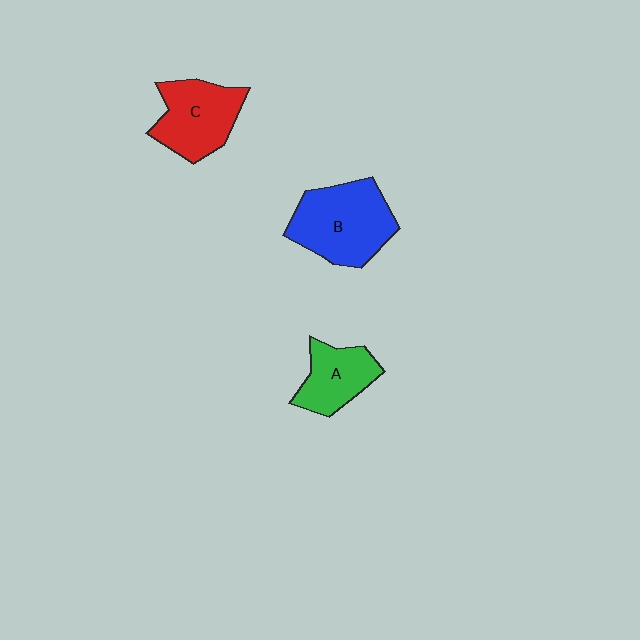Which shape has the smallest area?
Shape A (green).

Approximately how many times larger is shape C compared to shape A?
Approximately 1.3 times.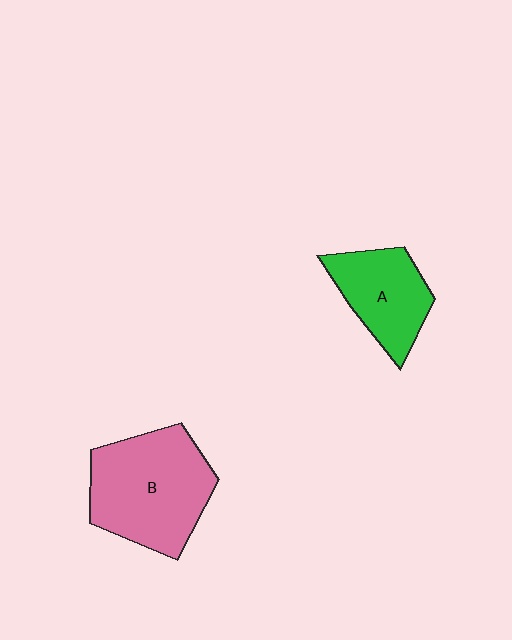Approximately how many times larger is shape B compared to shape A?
Approximately 1.6 times.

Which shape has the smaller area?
Shape A (green).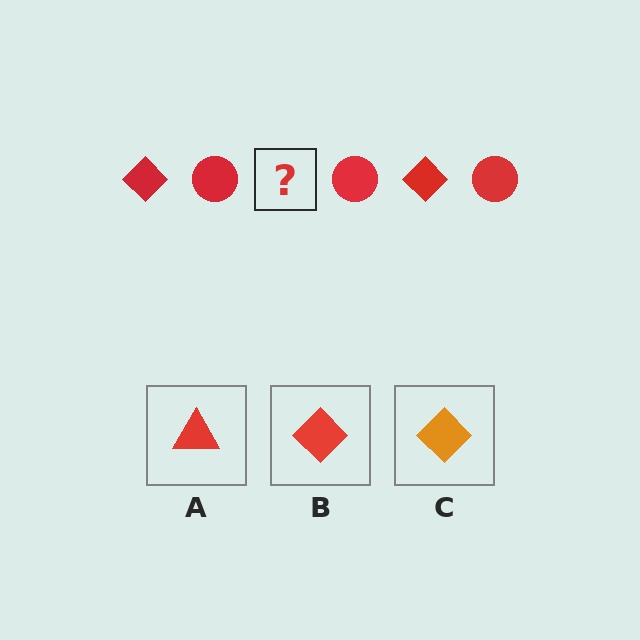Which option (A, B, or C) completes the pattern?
B.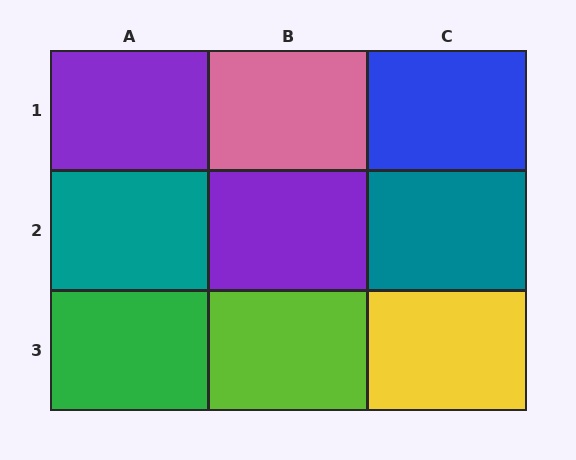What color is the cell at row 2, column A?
Teal.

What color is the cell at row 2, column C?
Teal.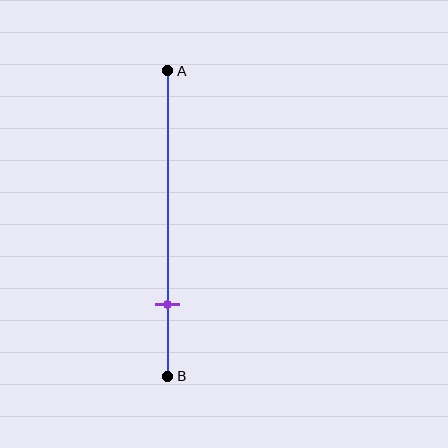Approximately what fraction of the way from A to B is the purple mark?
The purple mark is approximately 75% of the way from A to B.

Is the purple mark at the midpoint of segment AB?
No, the mark is at about 75% from A, not at the 50% midpoint.